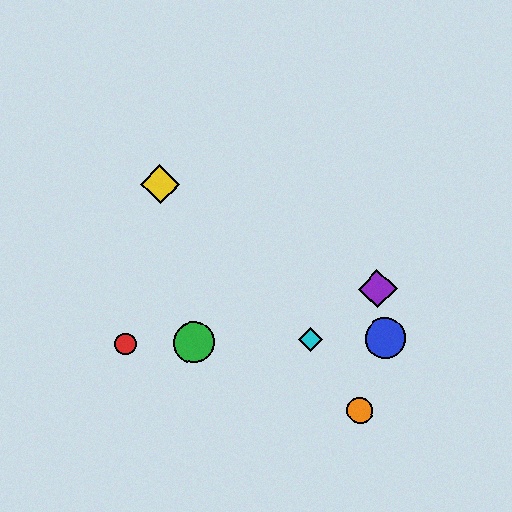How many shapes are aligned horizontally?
4 shapes (the red circle, the blue circle, the green circle, the cyan diamond) are aligned horizontally.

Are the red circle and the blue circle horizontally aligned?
Yes, both are at y≈344.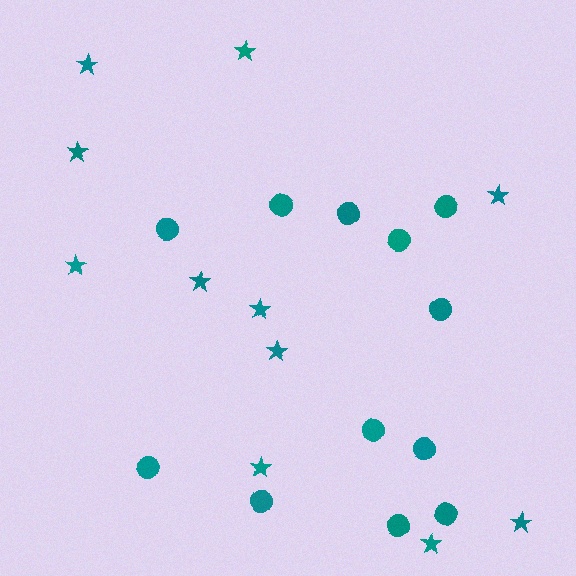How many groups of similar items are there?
There are 2 groups: one group of stars (11) and one group of circles (12).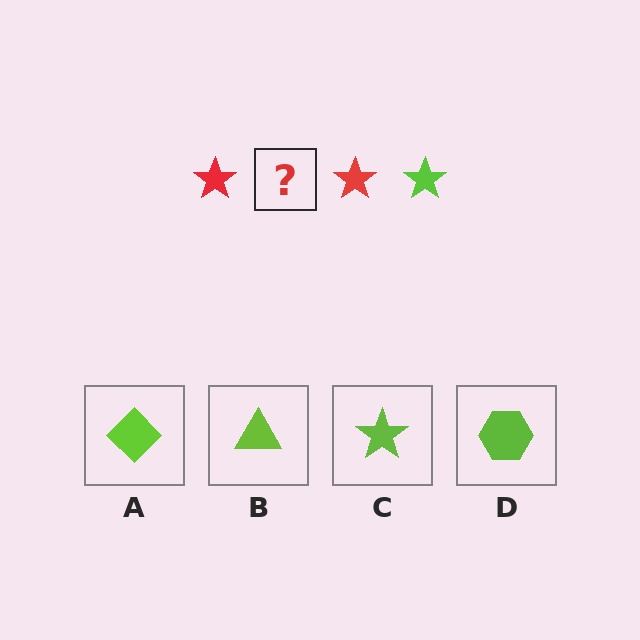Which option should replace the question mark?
Option C.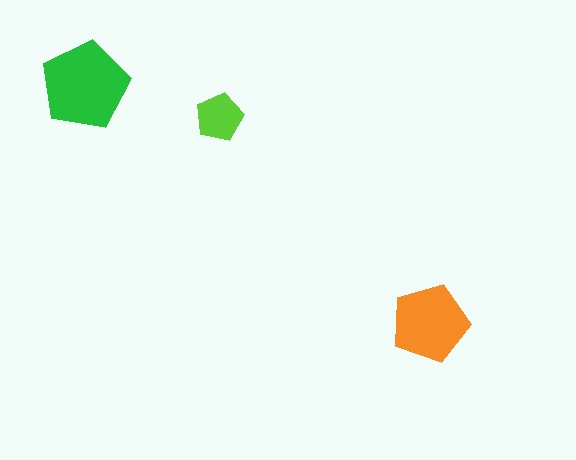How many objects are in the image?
There are 3 objects in the image.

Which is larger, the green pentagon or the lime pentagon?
The green one.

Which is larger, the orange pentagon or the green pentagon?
The green one.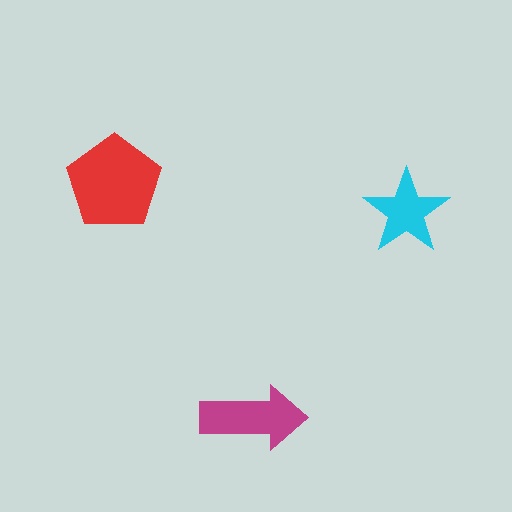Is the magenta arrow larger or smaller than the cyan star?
Larger.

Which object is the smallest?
The cyan star.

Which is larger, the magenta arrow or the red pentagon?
The red pentagon.